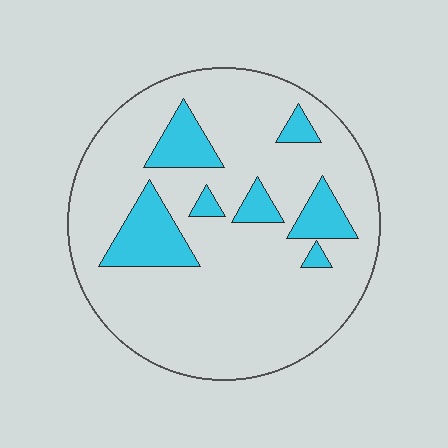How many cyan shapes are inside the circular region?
7.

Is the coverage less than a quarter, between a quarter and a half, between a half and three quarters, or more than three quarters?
Less than a quarter.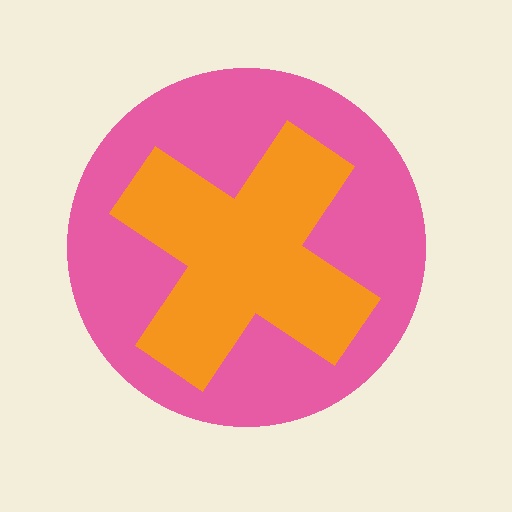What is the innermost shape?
The orange cross.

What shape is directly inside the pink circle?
The orange cross.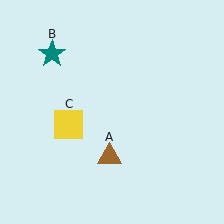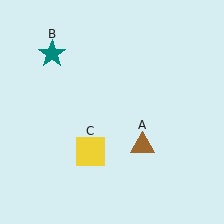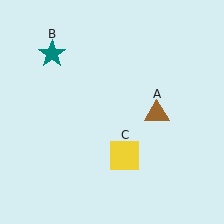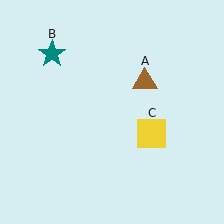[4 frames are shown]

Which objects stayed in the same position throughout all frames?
Teal star (object B) remained stationary.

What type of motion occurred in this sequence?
The brown triangle (object A), yellow square (object C) rotated counterclockwise around the center of the scene.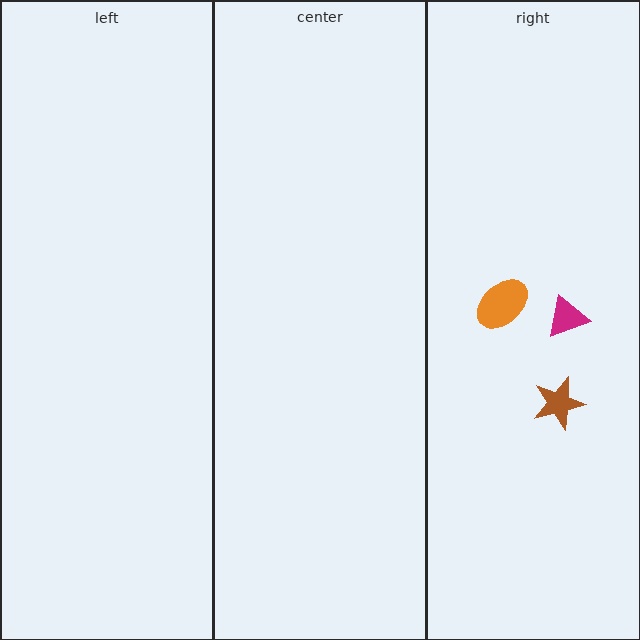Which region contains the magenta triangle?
The right region.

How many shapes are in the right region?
3.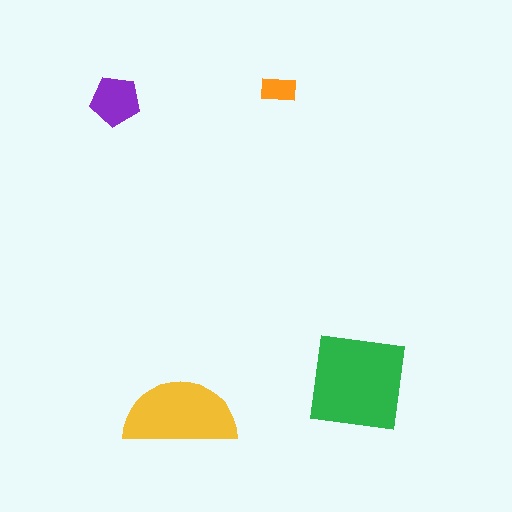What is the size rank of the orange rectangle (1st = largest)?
4th.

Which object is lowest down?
The yellow semicircle is bottommost.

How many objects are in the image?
There are 4 objects in the image.